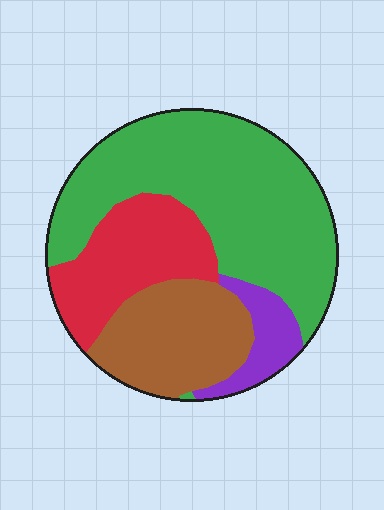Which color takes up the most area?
Green, at roughly 50%.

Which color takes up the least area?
Purple, at roughly 10%.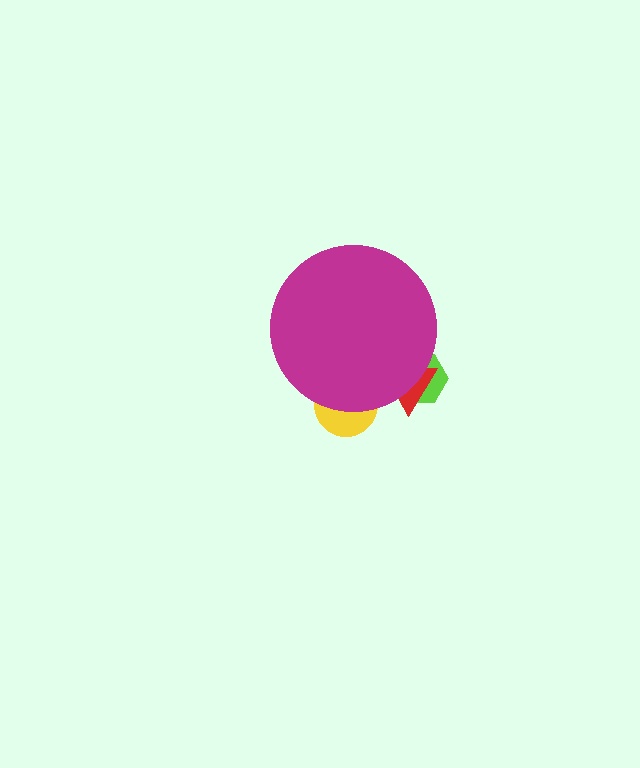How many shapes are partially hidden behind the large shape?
3 shapes are partially hidden.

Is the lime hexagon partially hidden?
Yes, the lime hexagon is partially hidden behind the magenta circle.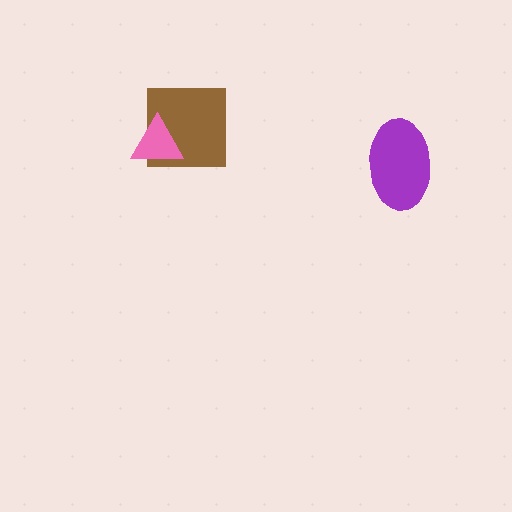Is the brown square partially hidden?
Yes, it is partially covered by another shape.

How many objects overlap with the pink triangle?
1 object overlaps with the pink triangle.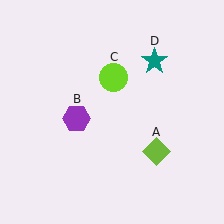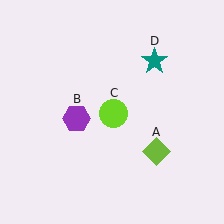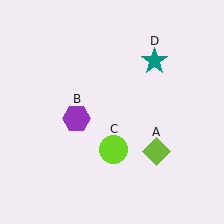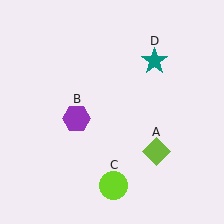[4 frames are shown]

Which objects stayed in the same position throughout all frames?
Lime diamond (object A) and purple hexagon (object B) and teal star (object D) remained stationary.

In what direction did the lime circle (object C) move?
The lime circle (object C) moved down.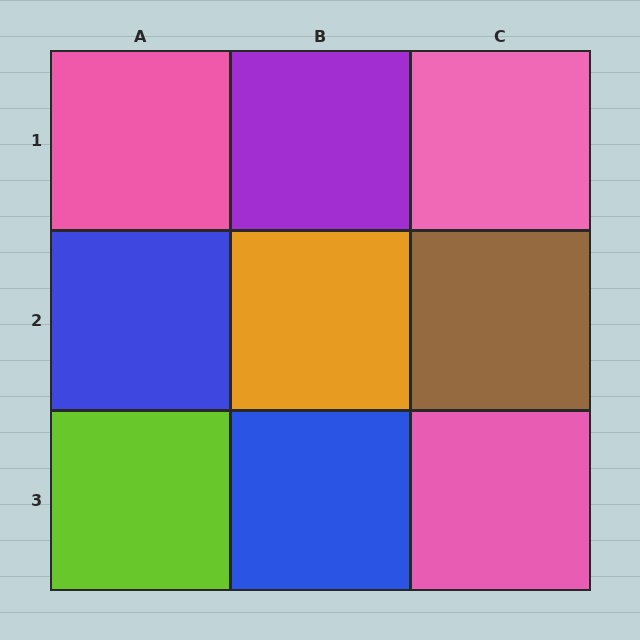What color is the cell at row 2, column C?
Brown.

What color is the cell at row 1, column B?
Purple.